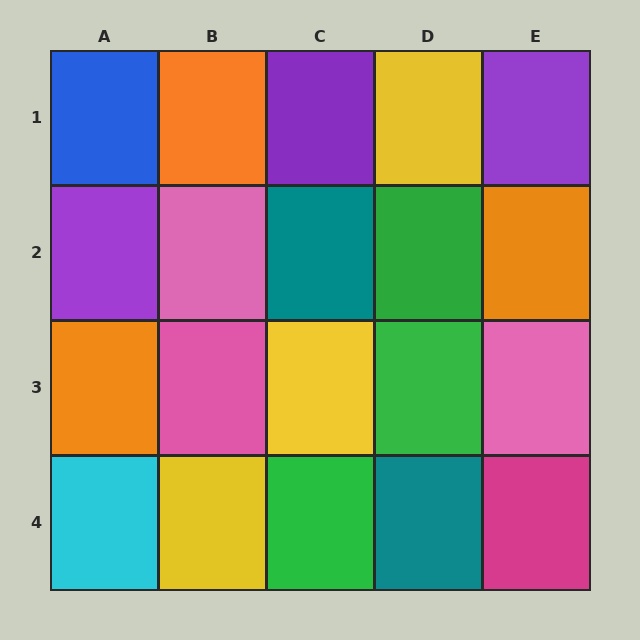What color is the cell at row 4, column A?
Cyan.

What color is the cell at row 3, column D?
Green.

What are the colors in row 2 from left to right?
Purple, pink, teal, green, orange.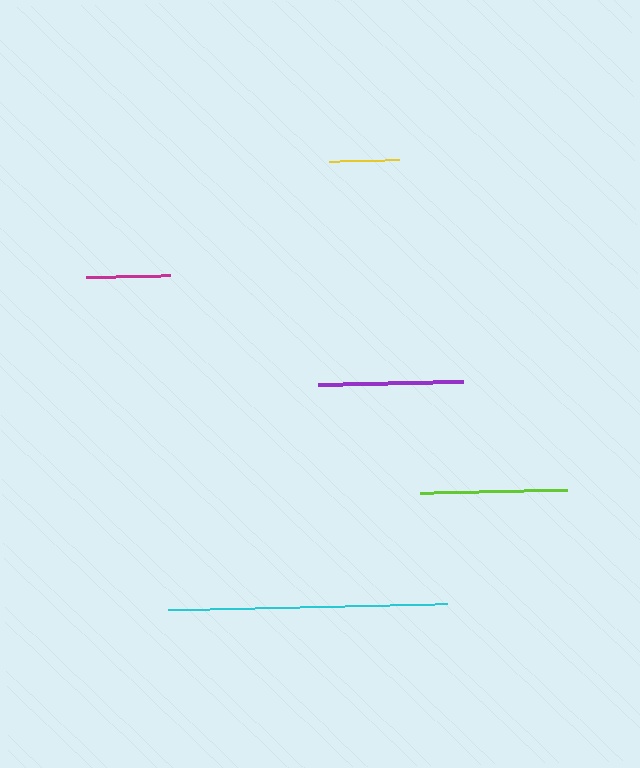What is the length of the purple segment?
The purple segment is approximately 145 pixels long.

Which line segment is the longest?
The cyan line is the longest at approximately 279 pixels.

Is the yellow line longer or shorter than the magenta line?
The magenta line is longer than the yellow line.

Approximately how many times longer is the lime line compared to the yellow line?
The lime line is approximately 2.1 times the length of the yellow line.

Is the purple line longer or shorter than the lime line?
The lime line is longer than the purple line.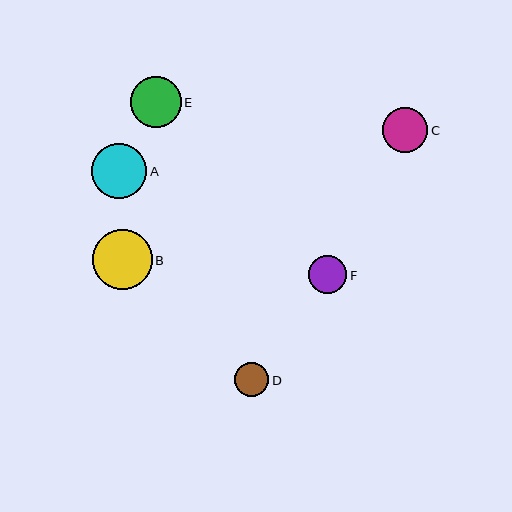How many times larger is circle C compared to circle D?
Circle C is approximately 1.3 times the size of circle D.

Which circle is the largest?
Circle B is the largest with a size of approximately 60 pixels.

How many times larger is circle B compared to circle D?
Circle B is approximately 1.8 times the size of circle D.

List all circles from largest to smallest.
From largest to smallest: B, A, E, C, F, D.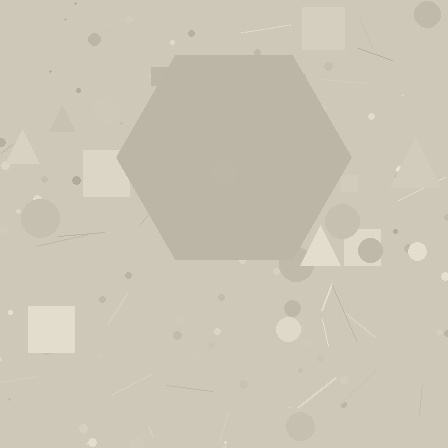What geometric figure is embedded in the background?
A hexagon is embedded in the background.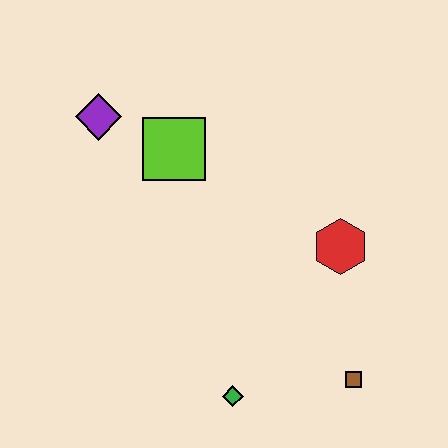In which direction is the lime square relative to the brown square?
The lime square is above the brown square.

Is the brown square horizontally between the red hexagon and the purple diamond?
No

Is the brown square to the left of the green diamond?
No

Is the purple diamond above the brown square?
Yes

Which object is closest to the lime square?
The purple diamond is closest to the lime square.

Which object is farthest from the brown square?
The purple diamond is farthest from the brown square.